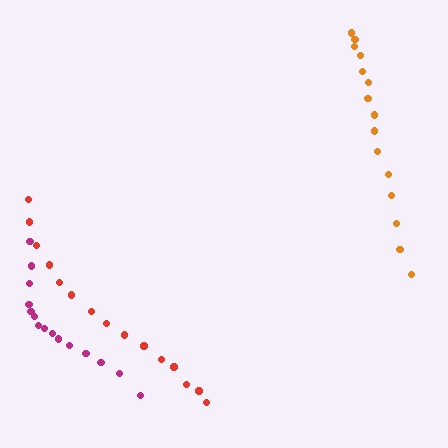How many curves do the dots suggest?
There are 3 distinct paths.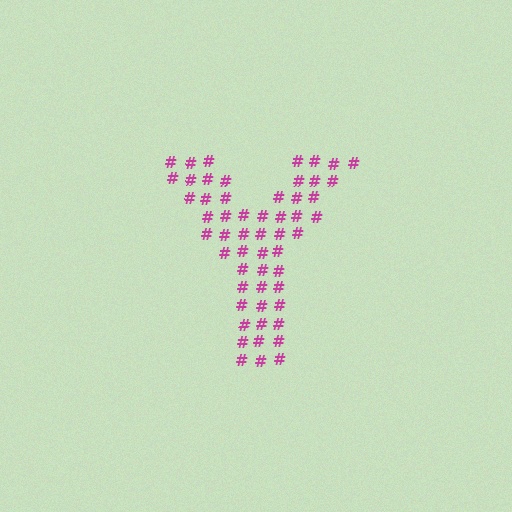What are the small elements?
The small elements are hash symbols.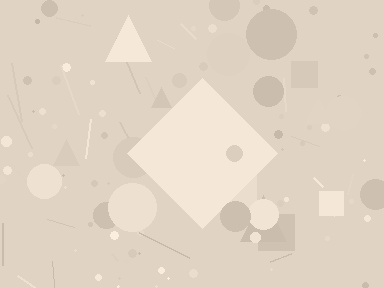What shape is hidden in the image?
A diamond is hidden in the image.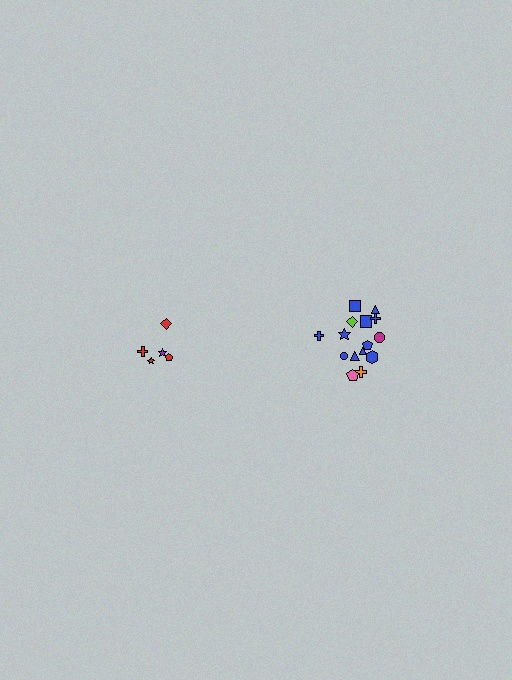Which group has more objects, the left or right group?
The right group.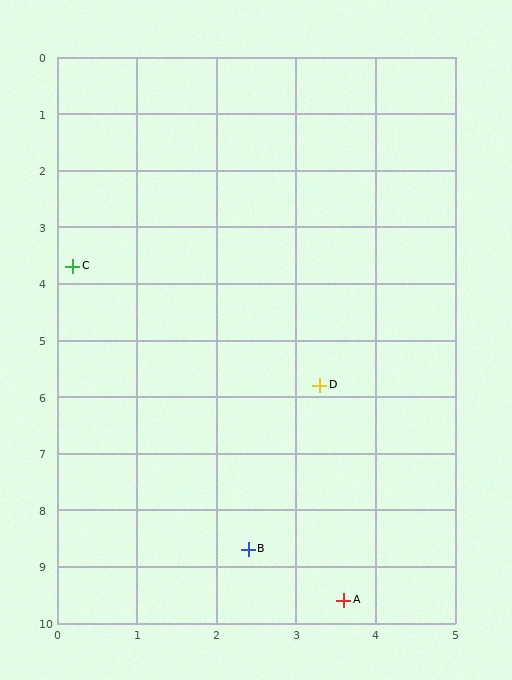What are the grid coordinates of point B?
Point B is at approximately (2.4, 8.7).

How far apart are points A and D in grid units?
Points A and D are about 3.8 grid units apart.